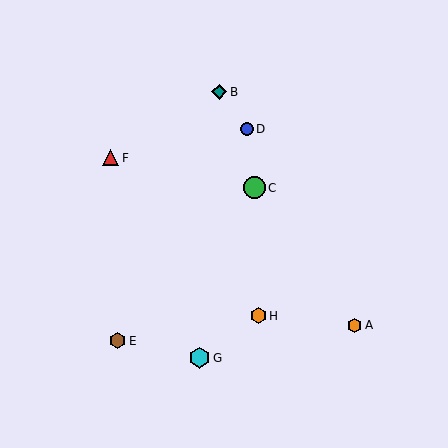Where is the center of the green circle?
The center of the green circle is at (254, 188).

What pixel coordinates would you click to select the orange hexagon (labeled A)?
Click at (355, 325) to select the orange hexagon A.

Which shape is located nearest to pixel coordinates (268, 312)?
The orange hexagon (labeled H) at (258, 316) is nearest to that location.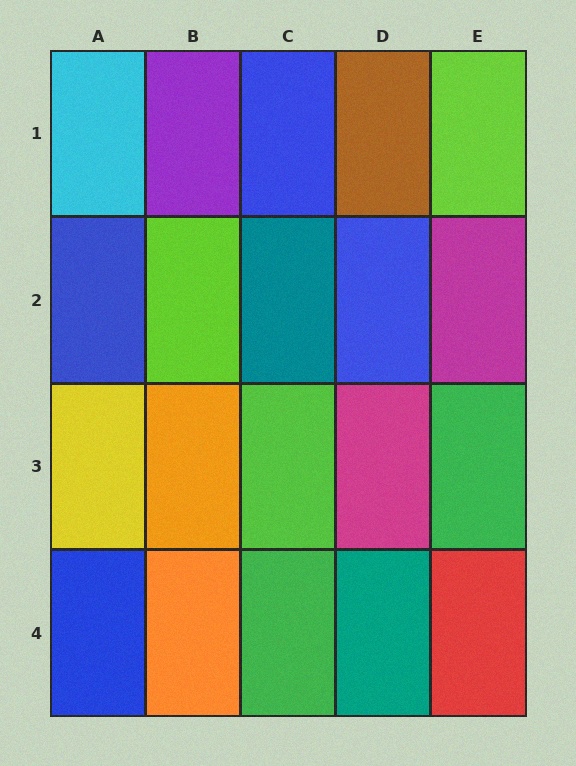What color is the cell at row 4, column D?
Teal.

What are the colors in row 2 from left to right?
Blue, lime, teal, blue, magenta.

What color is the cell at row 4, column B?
Orange.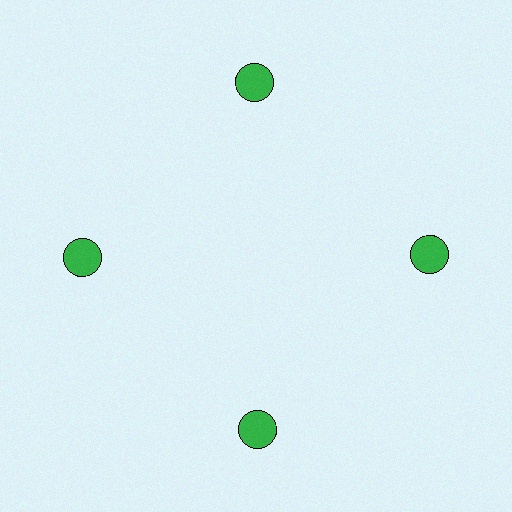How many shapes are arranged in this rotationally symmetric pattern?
There are 4 shapes, arranged in 4 groups of 1.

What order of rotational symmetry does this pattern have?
This pattern has 4-fold rotational symmetry.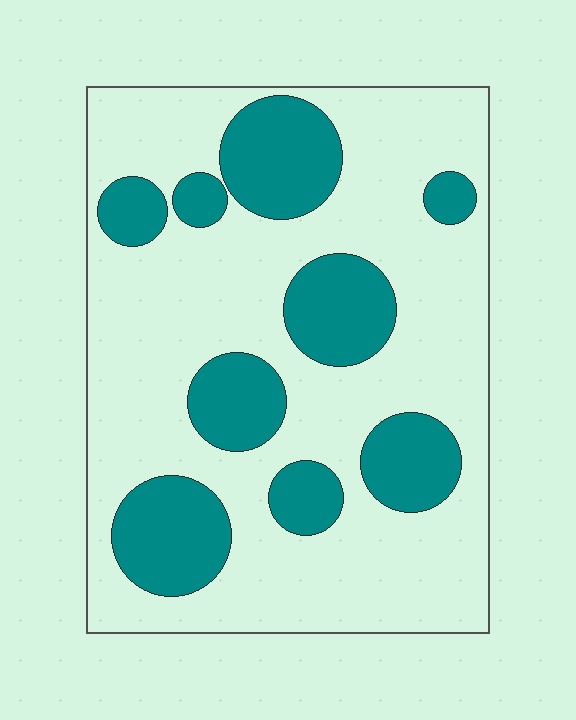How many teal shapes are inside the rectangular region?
9.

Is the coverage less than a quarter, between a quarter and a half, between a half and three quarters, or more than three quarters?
Between a quarter and a half.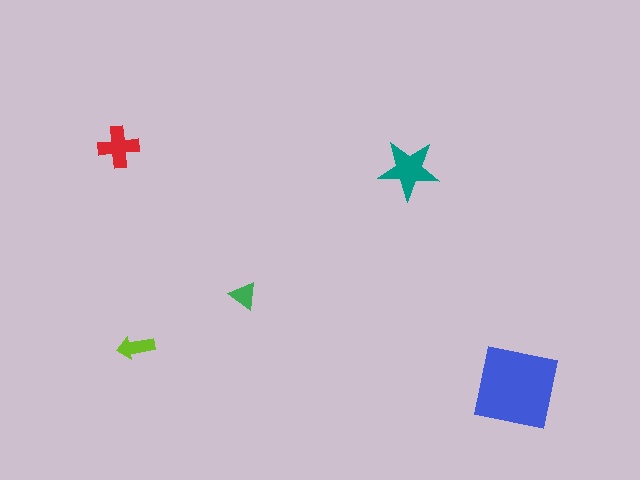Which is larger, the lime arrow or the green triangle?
The lime arrow.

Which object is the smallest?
The green triangle.